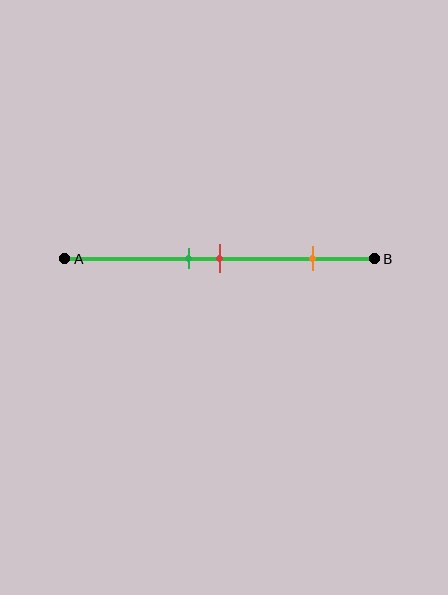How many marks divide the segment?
There are 3 marks dividing the segment.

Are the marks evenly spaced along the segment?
No, the marks are not evenly spaced.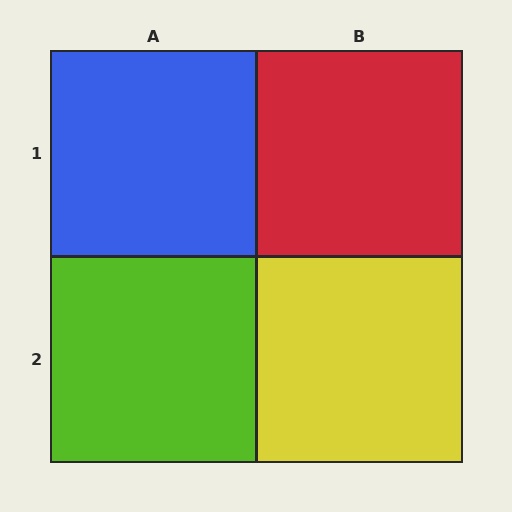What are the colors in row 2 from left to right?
Lime, yellow.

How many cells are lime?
1 cell is lime.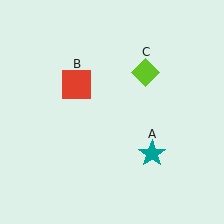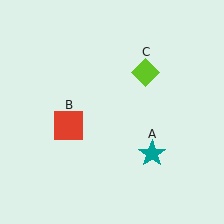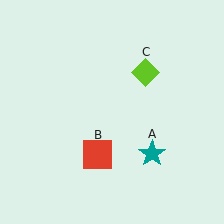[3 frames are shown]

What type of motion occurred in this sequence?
The red square (object B) rotated counterclockwise around the center of the scene.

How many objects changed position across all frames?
1 object changed position: red square (object B).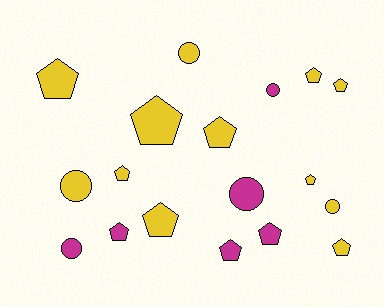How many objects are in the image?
There are 18 objects.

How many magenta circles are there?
There are 3 magenta circles.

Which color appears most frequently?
Yellow, with 12 objects.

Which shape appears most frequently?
Pentagon, with 12 objects.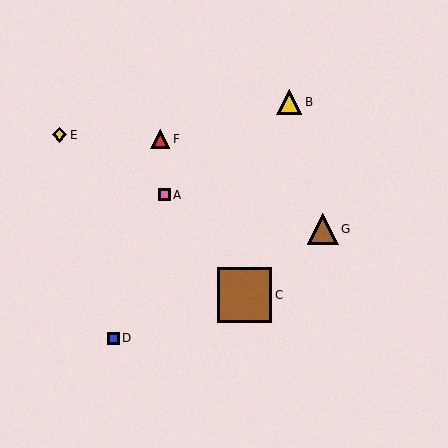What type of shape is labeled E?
Shape E is a yellow diamond.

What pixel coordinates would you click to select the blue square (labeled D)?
Click at (113, 338) to select the blue square D.